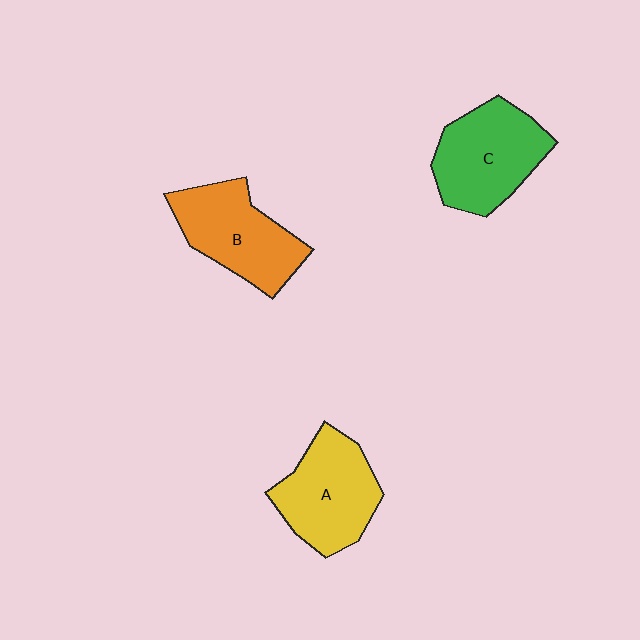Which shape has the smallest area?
Shape A (yellow).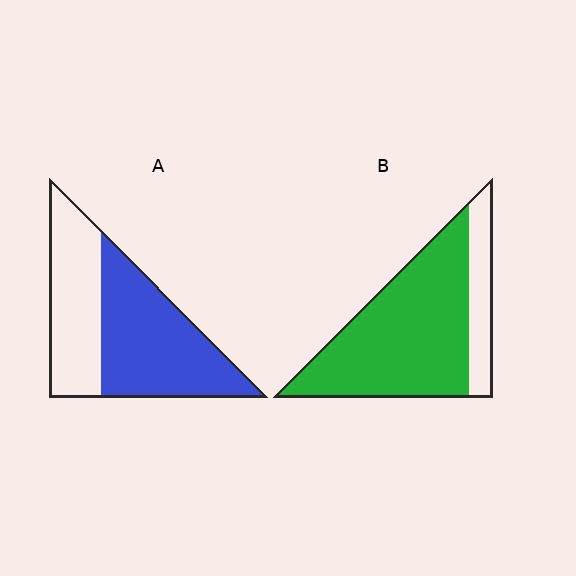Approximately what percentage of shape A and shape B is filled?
A is approximately 60% and B is approximately 80%.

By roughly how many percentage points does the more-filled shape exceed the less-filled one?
By roughly 20 percentage points (B over A).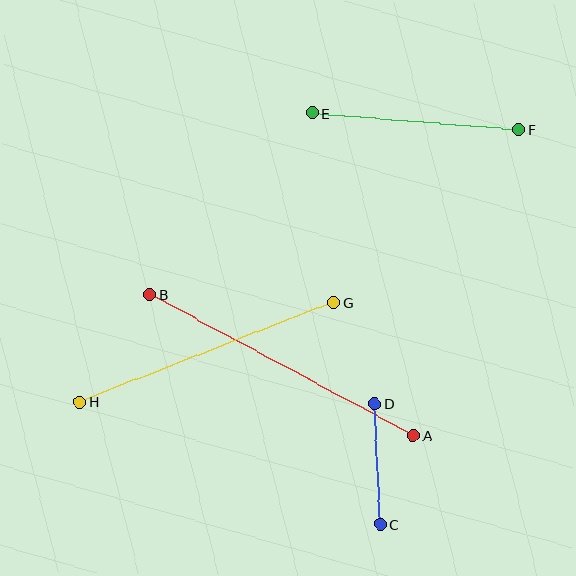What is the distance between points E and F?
The distance is approximately 207 pixels.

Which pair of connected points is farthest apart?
Points A and B are farthest apart.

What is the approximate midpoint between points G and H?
The midpoint is at approximately (207, 352) pixels.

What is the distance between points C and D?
The distance is approximately 121 pixels.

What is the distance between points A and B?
The distance is approximately 299 pixels.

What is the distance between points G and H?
The distance is approximately 272 pixels.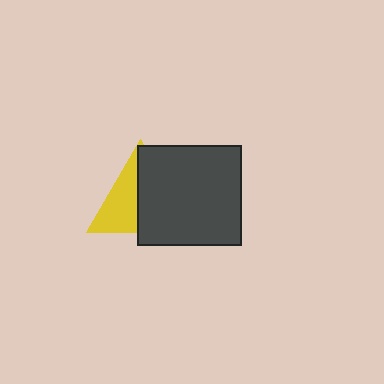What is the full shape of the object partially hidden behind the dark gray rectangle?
The partially hidden object is a yellow triangle.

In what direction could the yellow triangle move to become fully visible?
The yellow triangle could move left. That would shift it out from behind the dark gray rectangle entirely.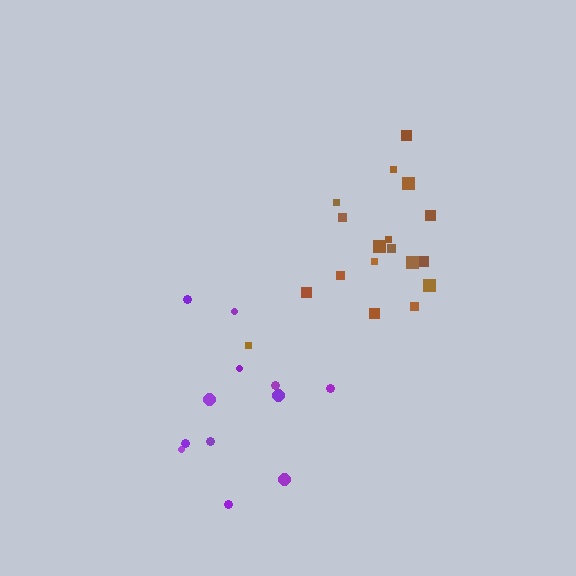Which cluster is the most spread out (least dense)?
Purple.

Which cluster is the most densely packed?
Brown.